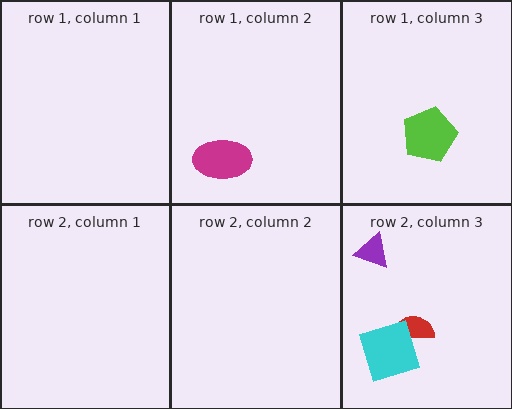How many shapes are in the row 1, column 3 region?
1.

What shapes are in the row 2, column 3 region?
The red semicircle, the cyan square, the purple triangle.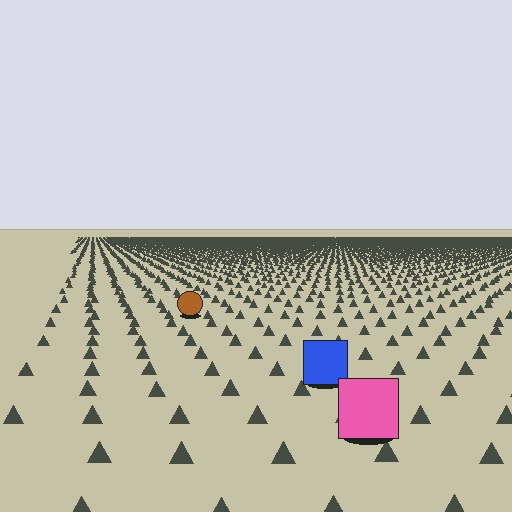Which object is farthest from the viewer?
The brown circle is farthest from the viewer. It appears smaller and the ground texture around it is denser.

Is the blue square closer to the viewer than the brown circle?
Yes. The blue square is closer — you can tell from the texture gradient: the ground texture is coarser near it.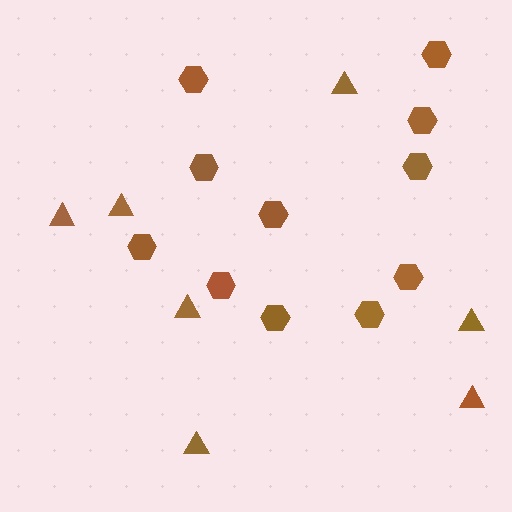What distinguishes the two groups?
There are 2 groups: one group of hexagons (11) and one group of triangles (7).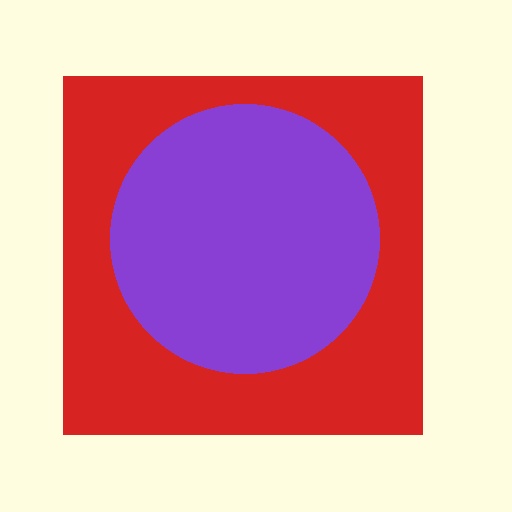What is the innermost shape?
The purple circle.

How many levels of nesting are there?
2.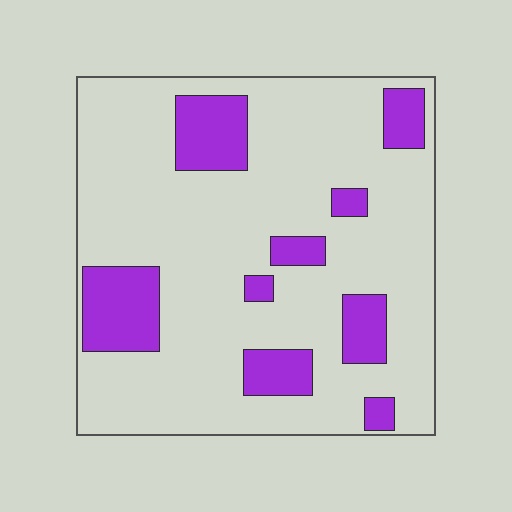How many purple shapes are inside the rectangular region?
9.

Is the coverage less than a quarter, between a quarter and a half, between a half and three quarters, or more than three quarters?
Less than a quarter.